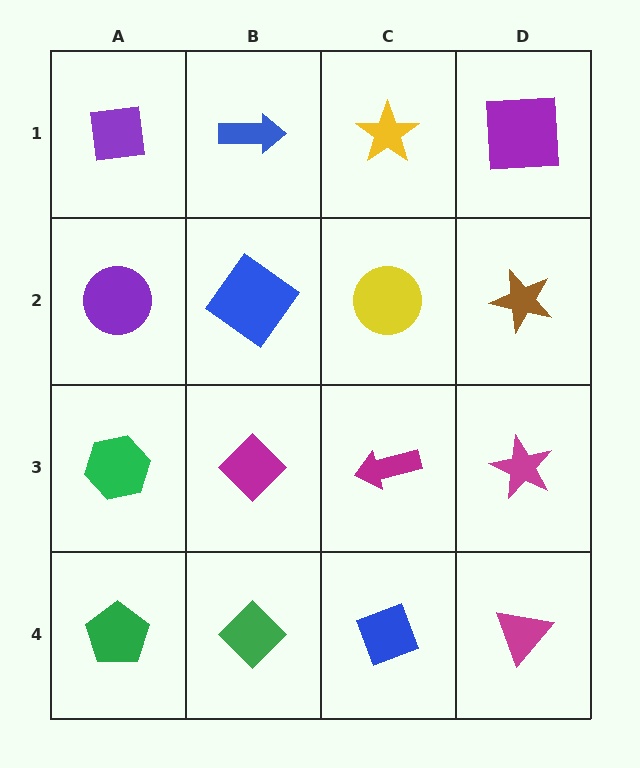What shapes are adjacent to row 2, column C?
A yellow star (row 1, column C), a magenta arrow (row 3, column C), a blue diamond (row 2, column B), a brown star (row 2, column D).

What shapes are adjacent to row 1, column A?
A purple circle (row 2, column A), a blue arrow (row 1, column B).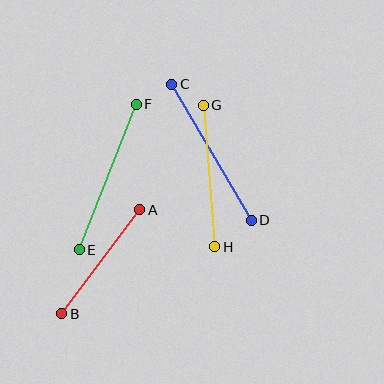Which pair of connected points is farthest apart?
Points C and D are farthest apart.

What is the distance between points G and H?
The distance is approximately 142 pixels.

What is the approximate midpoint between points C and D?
The midpoint is at approximately (211, 152) pixels.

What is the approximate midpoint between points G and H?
The midpoint is at approximately (209, 176) pixels.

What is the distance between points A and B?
The distance is approximately 130 pixels.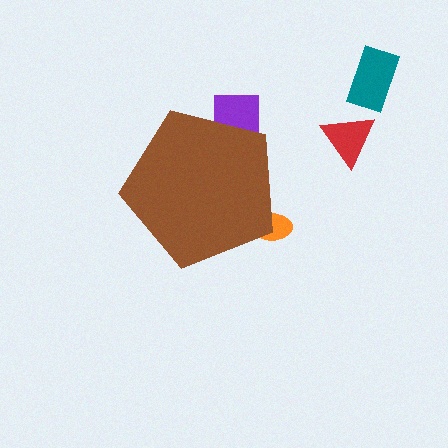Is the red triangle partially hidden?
No, the red triangle is fully visible.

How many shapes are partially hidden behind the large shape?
2 shapes are partially hidden.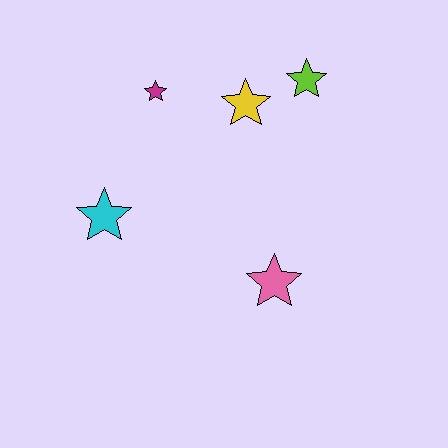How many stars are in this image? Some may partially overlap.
There are 5 stars.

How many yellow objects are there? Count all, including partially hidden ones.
There is 1 yellow object.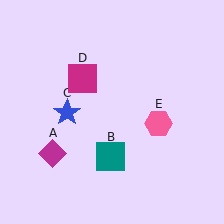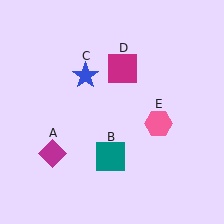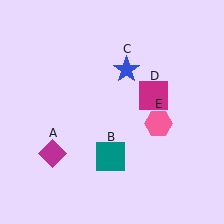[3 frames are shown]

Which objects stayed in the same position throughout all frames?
Magenta diamond (object A) and teal square (object B) and pink hexagon (object E) remained stationary.